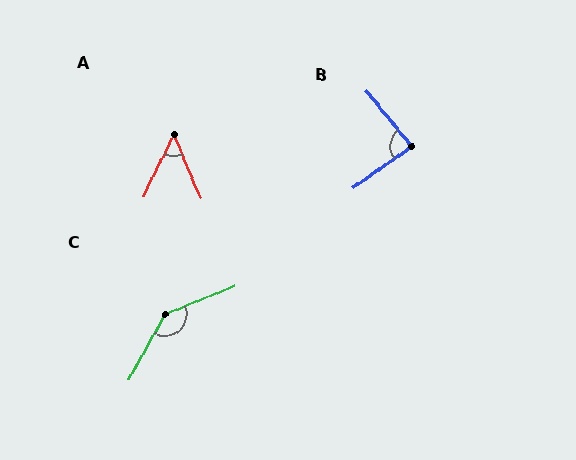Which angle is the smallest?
A, at approximately 49 degrees.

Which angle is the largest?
C, at approximately 140 degrees.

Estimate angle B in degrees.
Approximately 86 degrees.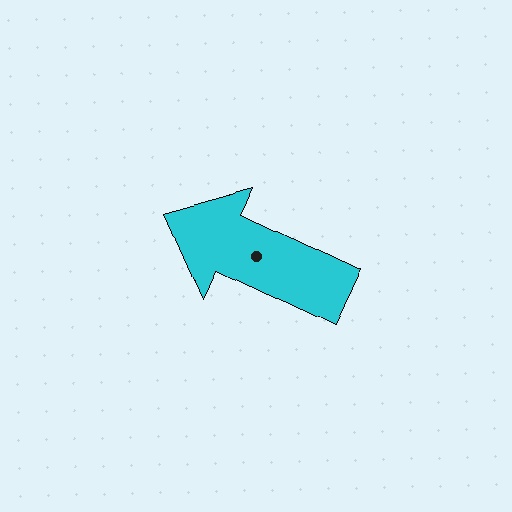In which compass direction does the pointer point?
Northwest.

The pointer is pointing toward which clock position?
Roughly 10 o'clock.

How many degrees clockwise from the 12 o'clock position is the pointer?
Approximately 295 degrees.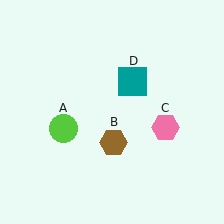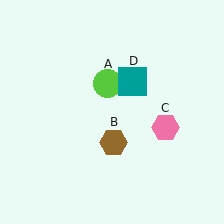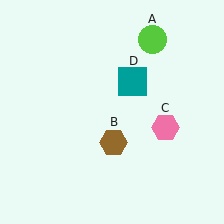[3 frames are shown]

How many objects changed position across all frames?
1 object changed position: lime circle (object A).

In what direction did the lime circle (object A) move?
The lime circle (object A) moved up and to the right.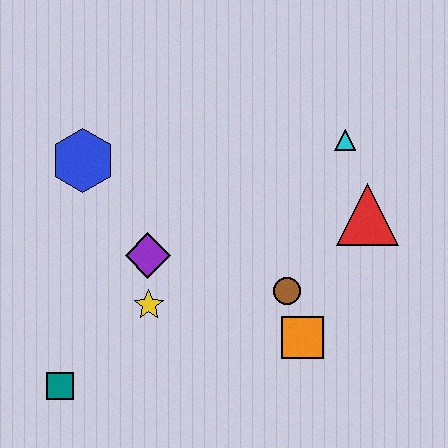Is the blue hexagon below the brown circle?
No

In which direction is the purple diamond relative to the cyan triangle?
The purple diamond is to the left of the cyan triangle.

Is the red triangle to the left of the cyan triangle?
No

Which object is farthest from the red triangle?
The teal square is farthest from the red triangle.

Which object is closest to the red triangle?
The cyan triangle is closest to the red triangle.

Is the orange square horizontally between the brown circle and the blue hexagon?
No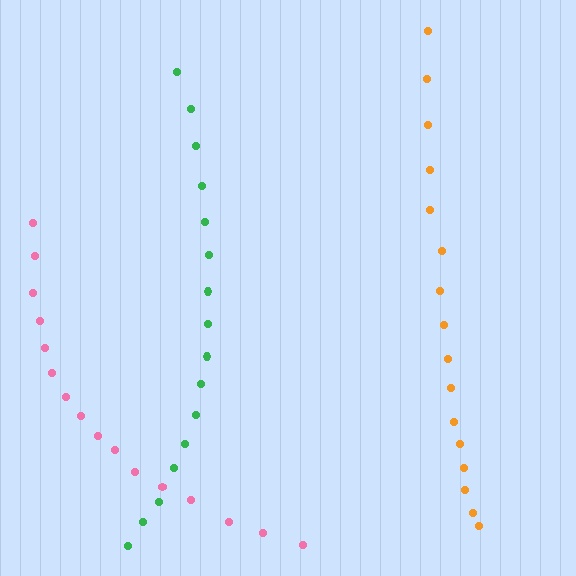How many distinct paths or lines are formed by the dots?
There are 3 distinct paths.